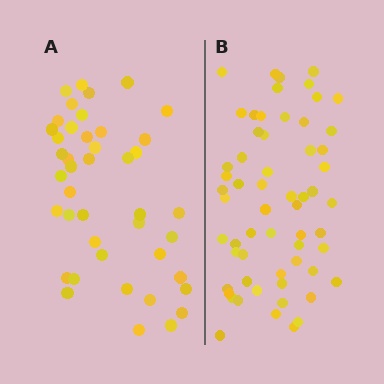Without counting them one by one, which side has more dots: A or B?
Region B (the right region) has more dots.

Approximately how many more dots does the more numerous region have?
Region B has approximately 15 more dots than region A.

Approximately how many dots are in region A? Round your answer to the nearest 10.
About 40 dots. (The exact count is 43, which rounds to 40.)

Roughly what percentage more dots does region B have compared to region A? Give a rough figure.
About 40% more.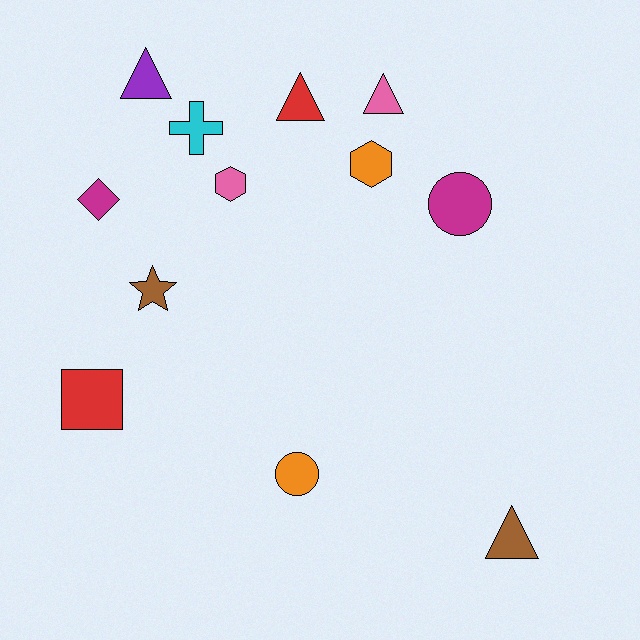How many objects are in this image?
There are 12 objects.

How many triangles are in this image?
There are 4 triangles.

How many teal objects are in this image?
There are no teal objects.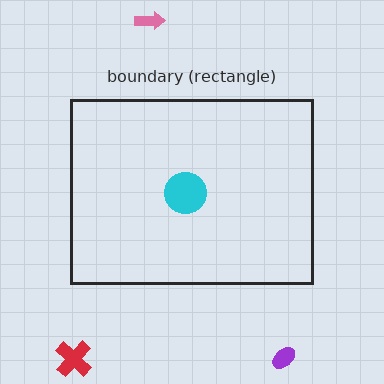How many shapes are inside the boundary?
1 inside, 3 outside.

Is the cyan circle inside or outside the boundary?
Inside.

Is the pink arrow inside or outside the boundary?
Outside.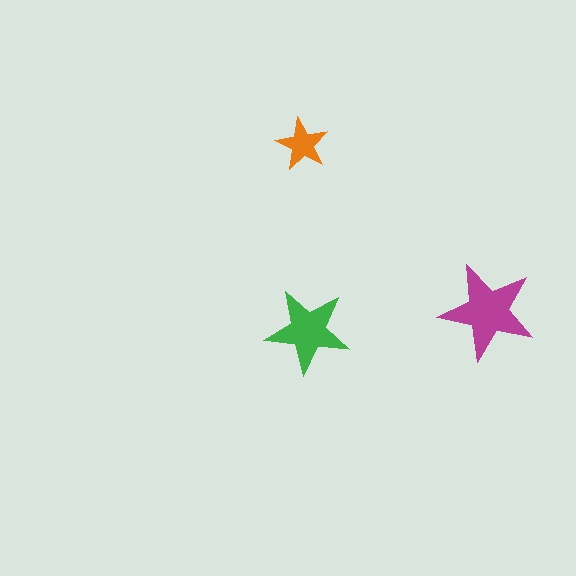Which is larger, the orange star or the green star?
The green one.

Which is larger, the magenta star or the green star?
The magenta one.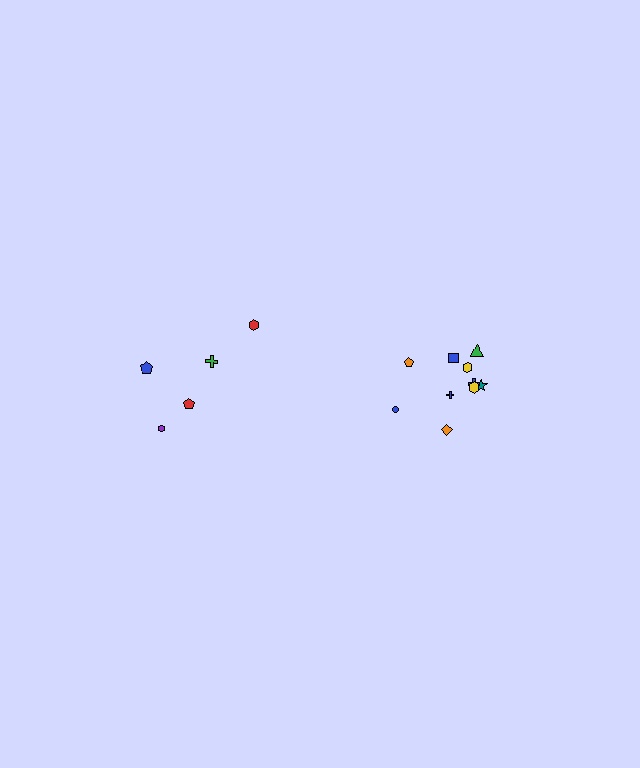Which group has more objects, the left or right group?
The right group.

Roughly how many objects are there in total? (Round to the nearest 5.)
Roughly 15 objects in total.